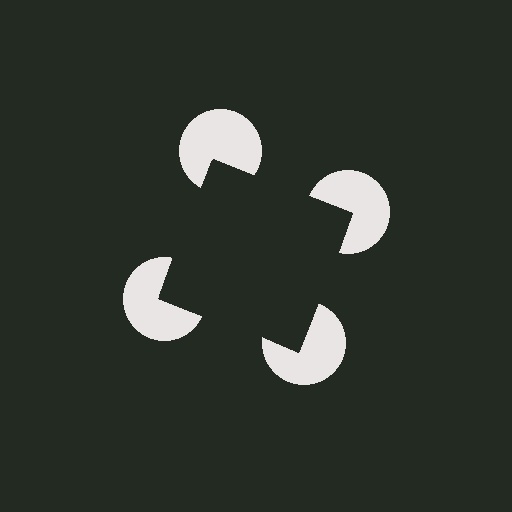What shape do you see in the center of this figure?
An illusory square — its edges are inferred from the aligned wedge cuts in the pac-man discs, not physically drawn.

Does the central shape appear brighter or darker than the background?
It typically appears slightly darker than the background, even though no actual brightness change is drawn.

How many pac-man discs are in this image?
There are 4 — one at each vertex of the illusory square.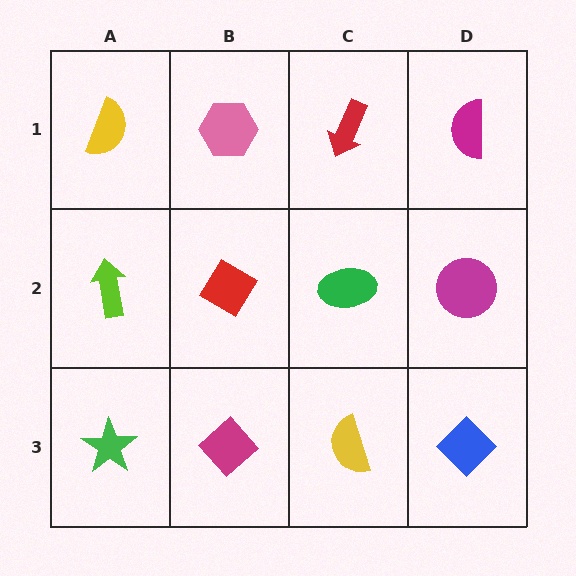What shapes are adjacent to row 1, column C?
A green ellipse (row 2, column C), a pink hexagon (row 1, column B), a magenta semicircle (row 1, column D).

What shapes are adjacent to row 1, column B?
A red diamond (row 2, column B), a yellow semicircle (row 1, column A), a red arrow (row 1, column C).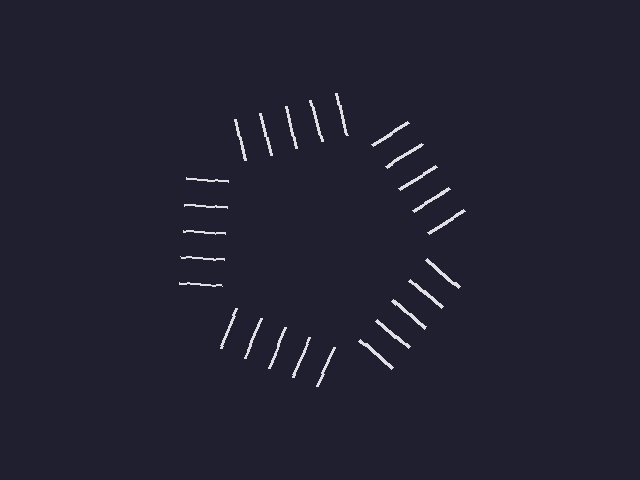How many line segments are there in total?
25 — 5 along each of the 5 edges.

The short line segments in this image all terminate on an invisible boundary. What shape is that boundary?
An illusory pentagon — the line segments terminate on its edges but no continuous stroke is drawn.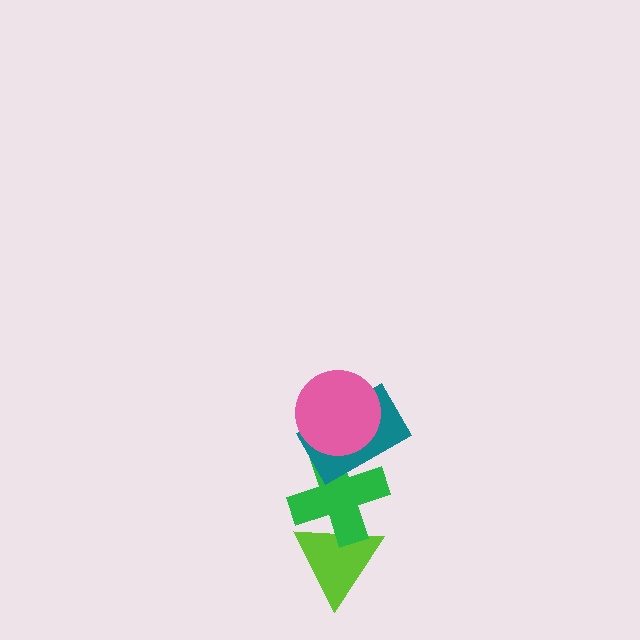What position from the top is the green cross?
The green cross is 3rd from the top.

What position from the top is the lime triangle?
The lime triangle is 4th from the top.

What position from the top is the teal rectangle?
The teal rectangle is 2nd from the top.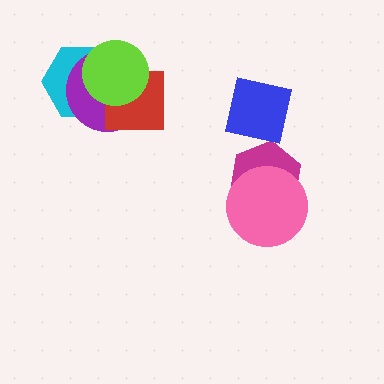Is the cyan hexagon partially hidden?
Yes, it is partially covered by another shape.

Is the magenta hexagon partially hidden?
Yes, it is partially covered by another shape.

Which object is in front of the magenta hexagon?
The pink circle is in front of the magenta hexagon.